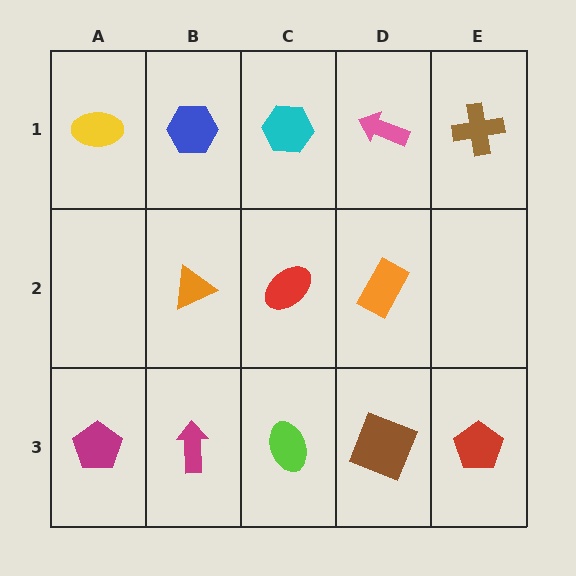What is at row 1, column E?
A brown cross.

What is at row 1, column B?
A blue hexagon.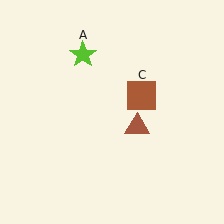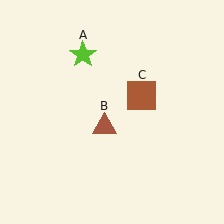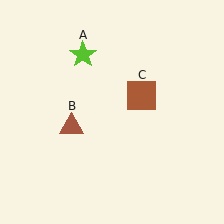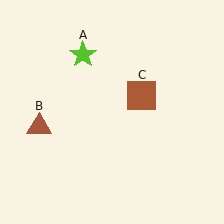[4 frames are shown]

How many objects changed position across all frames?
1 object changed position: brown triangle (object B).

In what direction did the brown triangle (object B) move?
The brown triangle (object B) moved left.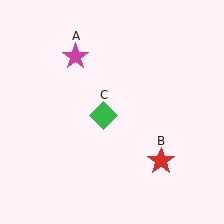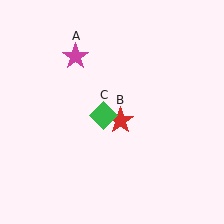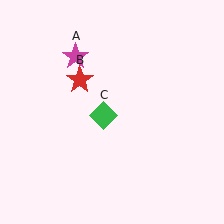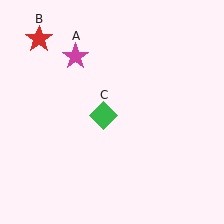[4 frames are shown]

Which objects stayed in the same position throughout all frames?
Magenta star (object A) and green diamond (object C) remained stationary.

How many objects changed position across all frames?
1 object changed position: red star (object B).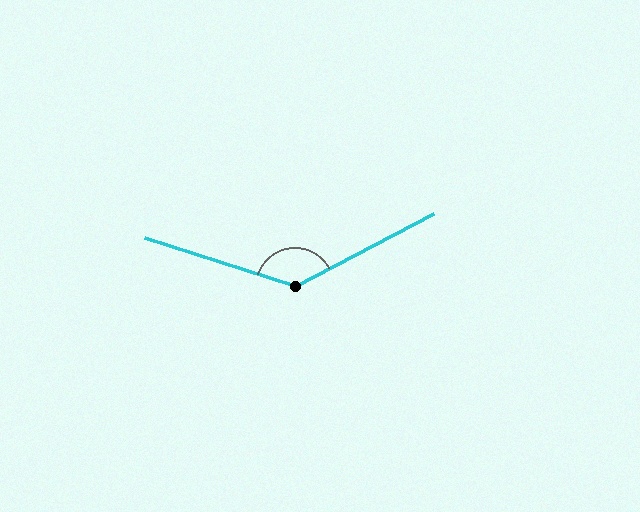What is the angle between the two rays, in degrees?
Approximately 134 degrees.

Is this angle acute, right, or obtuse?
It is obtuse.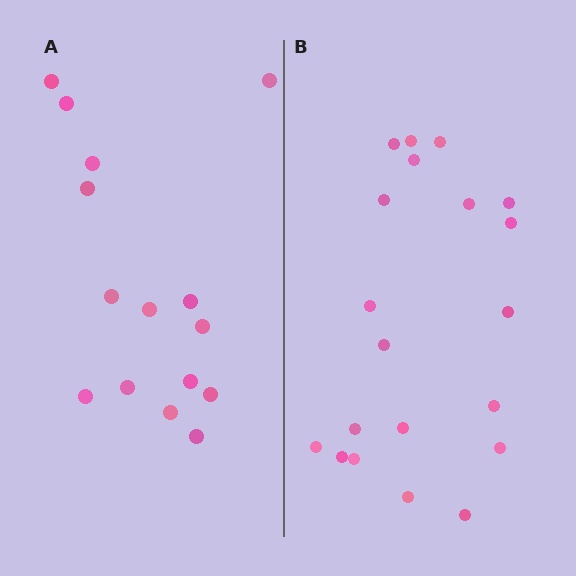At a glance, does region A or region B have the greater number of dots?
Region B (the right region) has more dots.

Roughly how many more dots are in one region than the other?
Region B has about 5 more dots than region A.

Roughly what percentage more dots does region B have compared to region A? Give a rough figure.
About 35% more.